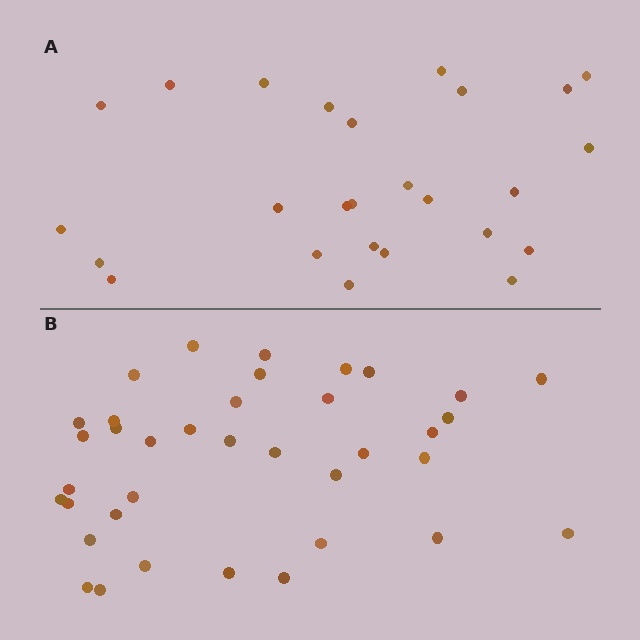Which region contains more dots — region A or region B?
Region B (the bottom region) has more dots.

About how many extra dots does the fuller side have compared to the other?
Region B has roughly 12 or so more dots than region A.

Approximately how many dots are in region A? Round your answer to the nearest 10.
About 30 dots. (The exact count is 26, which rounds to 30.)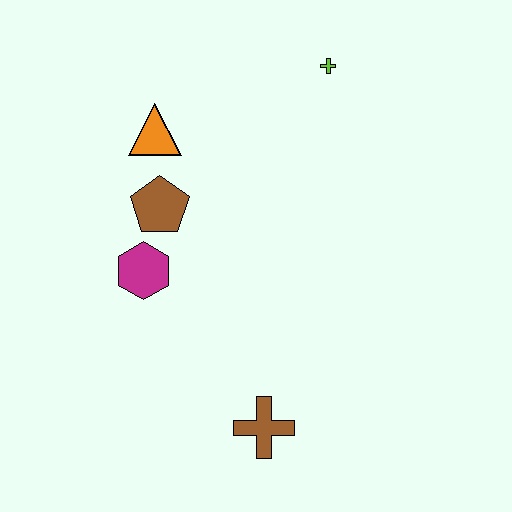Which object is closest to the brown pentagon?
The magenta hexagon is closest to the brown pentagon.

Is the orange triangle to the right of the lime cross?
No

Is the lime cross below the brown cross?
No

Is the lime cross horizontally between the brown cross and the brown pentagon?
No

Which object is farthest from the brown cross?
The lime cross is farthest from the brown cross.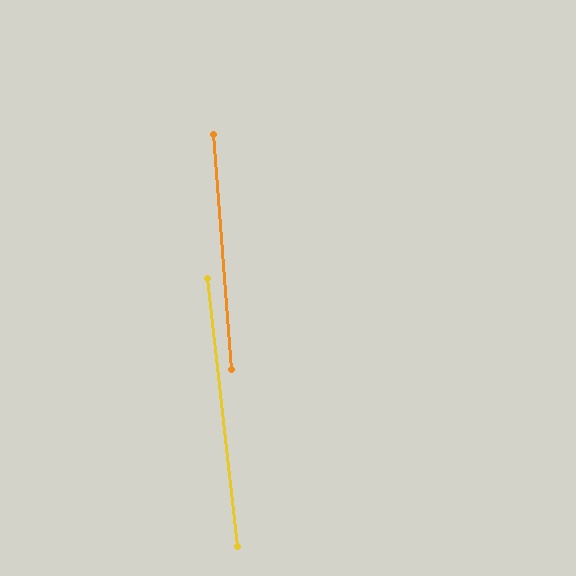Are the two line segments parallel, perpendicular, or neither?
Parallel — their directions differ by only 1.9°.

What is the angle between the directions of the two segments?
Approximately 2 degrees.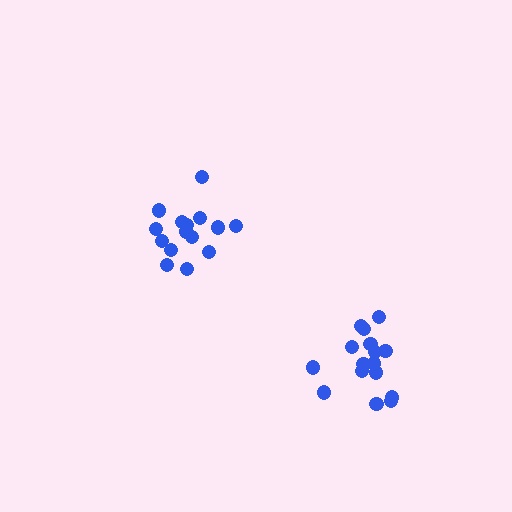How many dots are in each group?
Group 1: 15 dots, Group 2: 16 dots (31 total).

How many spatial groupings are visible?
There are 2 spatial groupings.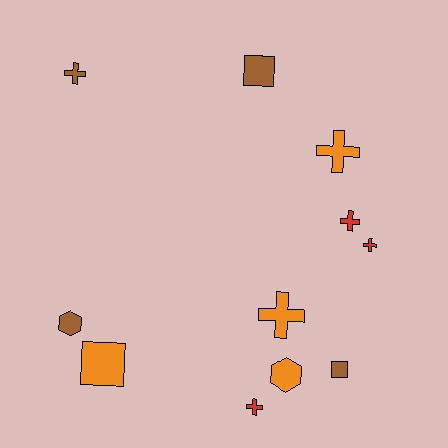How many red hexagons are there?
There are no red hexagons.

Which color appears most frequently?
Orange, with 4 objects.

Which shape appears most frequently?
Cross, with 6 objects.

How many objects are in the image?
There are 11 objects.